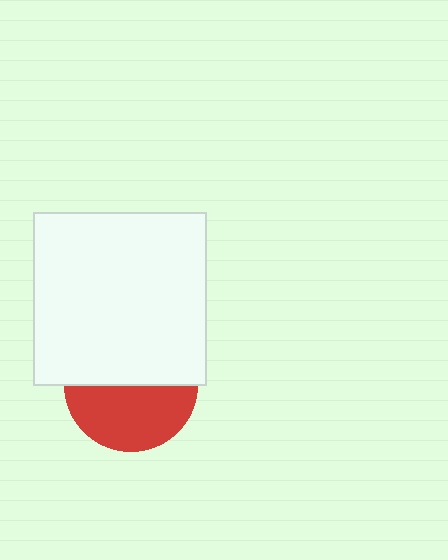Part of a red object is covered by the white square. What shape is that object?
It is a circle.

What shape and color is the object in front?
The object in front is a white square.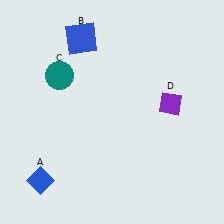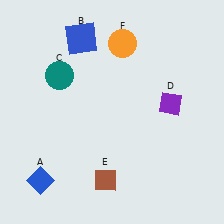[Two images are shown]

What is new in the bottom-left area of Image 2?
A brown diamond (E) was added in the bottom-left area of Image 2.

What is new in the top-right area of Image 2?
An orange circle (F) was added in the top-right area of Image 2.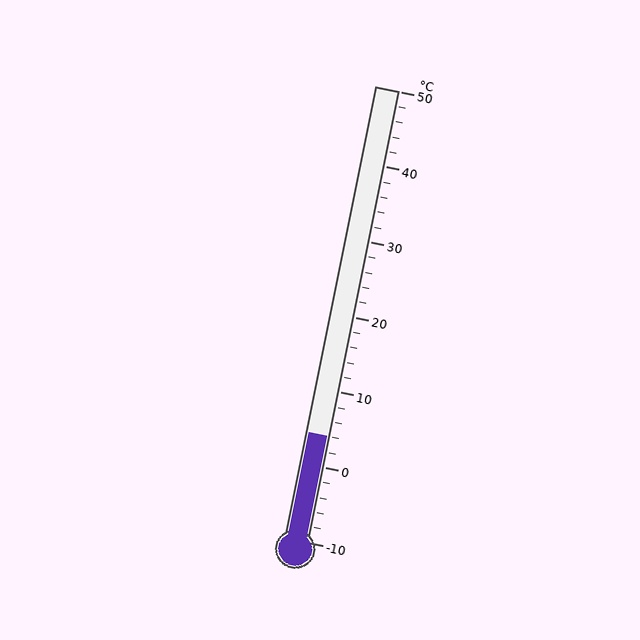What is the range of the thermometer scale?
The thermometer scale ranges from -10°C to 50°C.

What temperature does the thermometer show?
The thermometer shows approximately 4°C.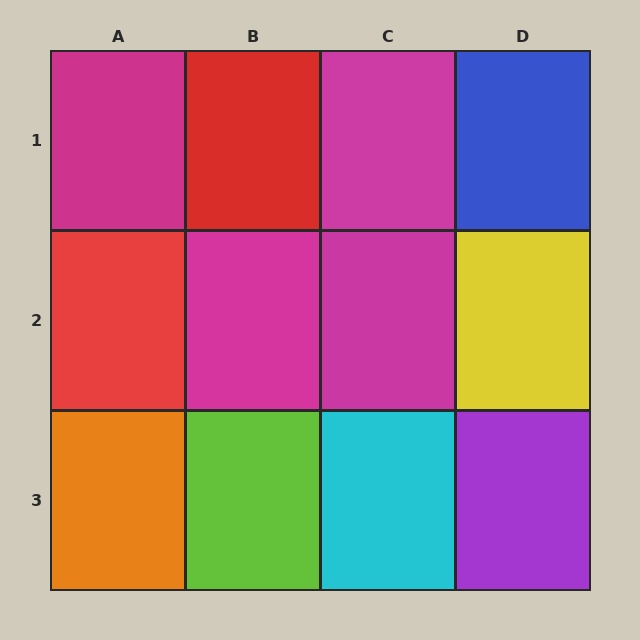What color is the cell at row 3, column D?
Purple.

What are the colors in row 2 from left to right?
Red, magenta, magenta, yellow.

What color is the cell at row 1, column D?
Blue.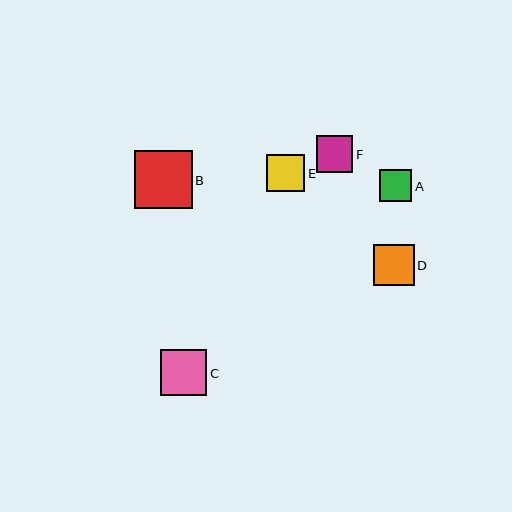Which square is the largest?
Square B is the largest with a size of approximately 58 pixels.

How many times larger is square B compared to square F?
Square B is approximately 1.6 times the size of square F.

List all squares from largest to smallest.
From largest to smallest: B, C, D, E, F, A.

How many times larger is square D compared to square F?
Square D is approximately 1.1 times the size of square F.